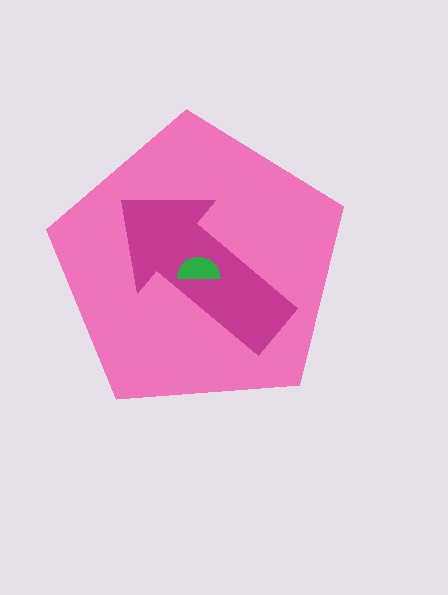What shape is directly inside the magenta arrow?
The green semicircle.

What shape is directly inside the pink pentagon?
The magenta arrow.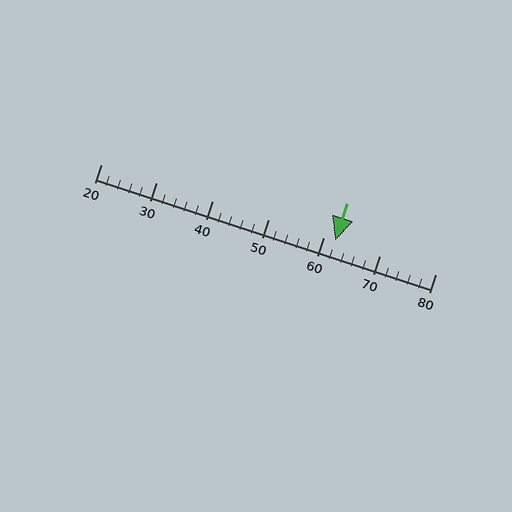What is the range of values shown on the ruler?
The ruler shows values from 20 to 80.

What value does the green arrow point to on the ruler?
The green arrow points to approximately 62.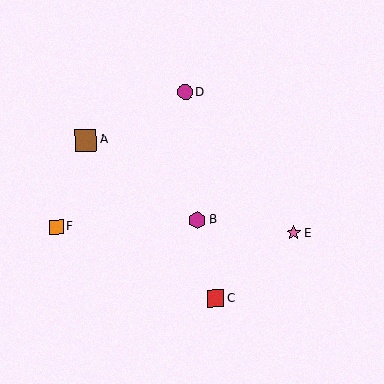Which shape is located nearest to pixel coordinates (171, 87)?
The magenta circle (labeled D) at (185, 92) is nearest to that location.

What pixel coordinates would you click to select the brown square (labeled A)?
Click at (86, 140) to select the brown square A.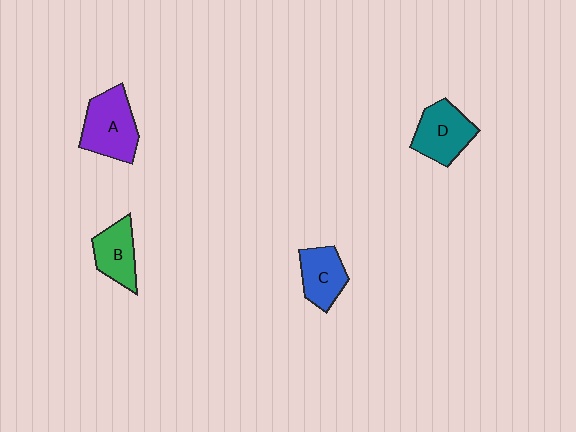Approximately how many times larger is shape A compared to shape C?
Approximately 1.4 times.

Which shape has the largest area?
Shape A (purple).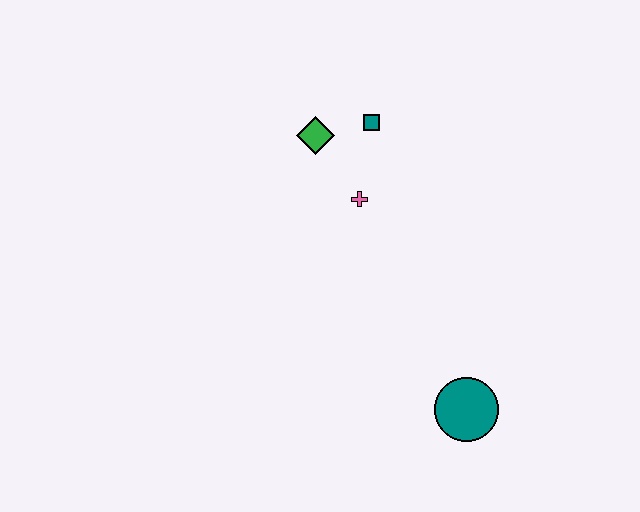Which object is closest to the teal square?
The green diamond is closest to the teal square.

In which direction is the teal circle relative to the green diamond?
The teal circle is below the green diamond.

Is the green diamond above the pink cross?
Yes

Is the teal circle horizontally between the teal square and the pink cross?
No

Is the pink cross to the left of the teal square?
Yes